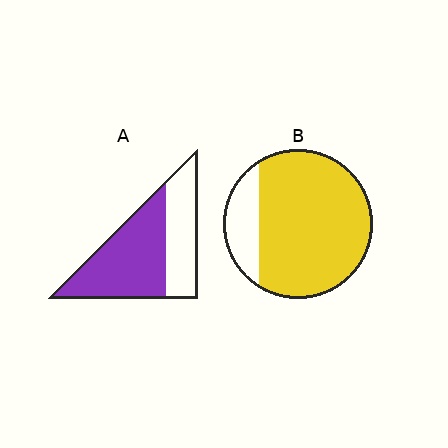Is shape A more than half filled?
Yes.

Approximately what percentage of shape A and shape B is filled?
A is approximately 60% and B is approximately 80%.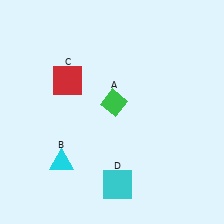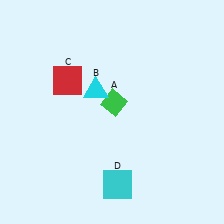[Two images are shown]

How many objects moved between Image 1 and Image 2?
1 object moved between the two images.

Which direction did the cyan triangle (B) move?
The cyan triangle (B) moved up.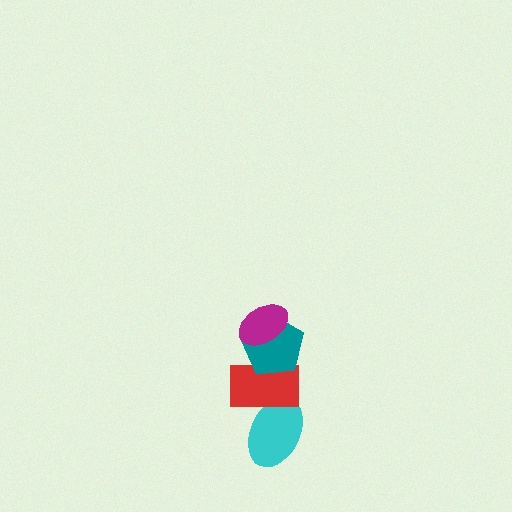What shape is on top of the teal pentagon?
The magenta ellipse is on top of the teal pentagon.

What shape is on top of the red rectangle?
The teal pentagon is on top of the red rectangle.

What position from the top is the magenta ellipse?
The magenta ellipse is 1st from the top.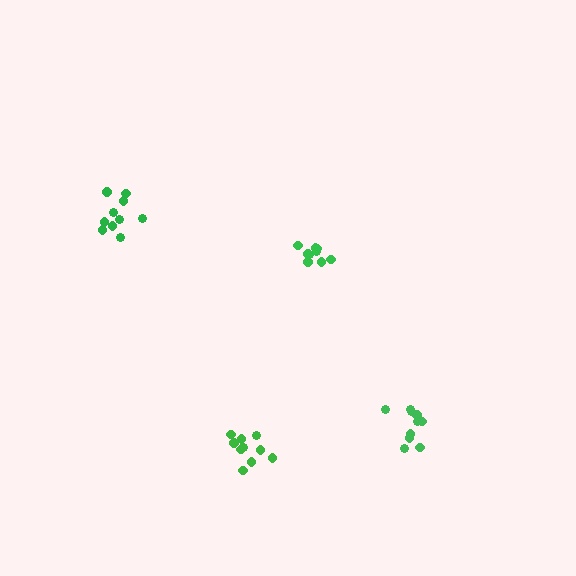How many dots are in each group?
Group 1: 9 dots, Group 2: 10 dots, Group 3: 10 dots, Group 4: 10 dots (39 total).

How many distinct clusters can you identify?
There are 4 distinct clusters.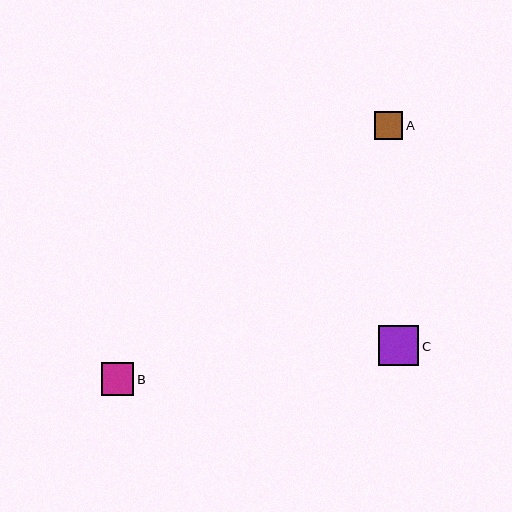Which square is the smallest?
Square A is the smallest with a size of approximately 28 pixels.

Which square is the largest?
Square C is the largest with a size of approximately 40 pixels.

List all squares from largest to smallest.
From largest to smallest: C, B, A.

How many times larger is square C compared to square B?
Square C is approximately 1.2 times the size of square B.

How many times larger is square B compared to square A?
Square B is approximately 1.2 times the size of square A.